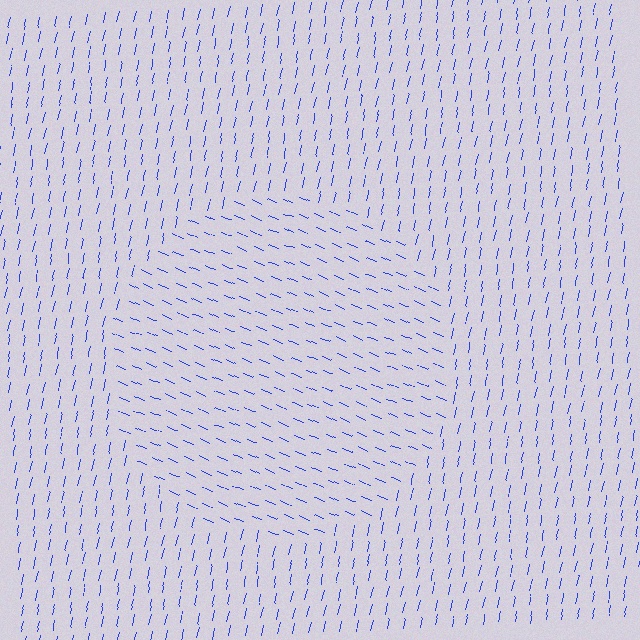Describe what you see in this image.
The image is filled with small blue line segments. A circle region in the image has lines oriented differently from the surrounding lines, creating a visible texture boundary.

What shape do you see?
I see a circle.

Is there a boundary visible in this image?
Yes, there is a texture boundary formed by a change in line orientation.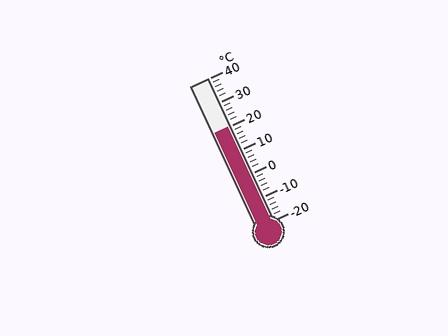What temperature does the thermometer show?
The thermometer shows approximately 20°C.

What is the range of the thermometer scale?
The thermometer scale ranges from -20°C to 40°C.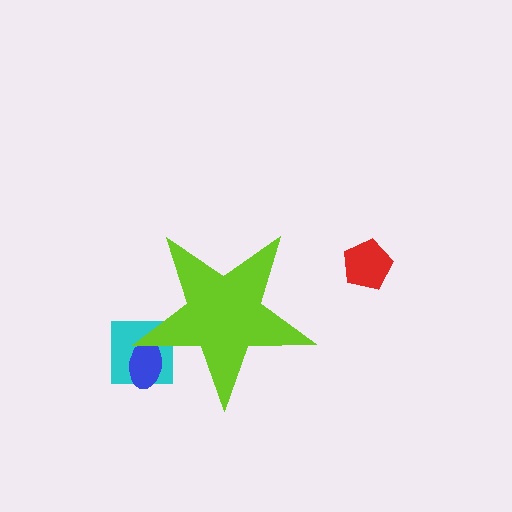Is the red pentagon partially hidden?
No, the red pentagon is fully visible.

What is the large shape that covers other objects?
A lime star.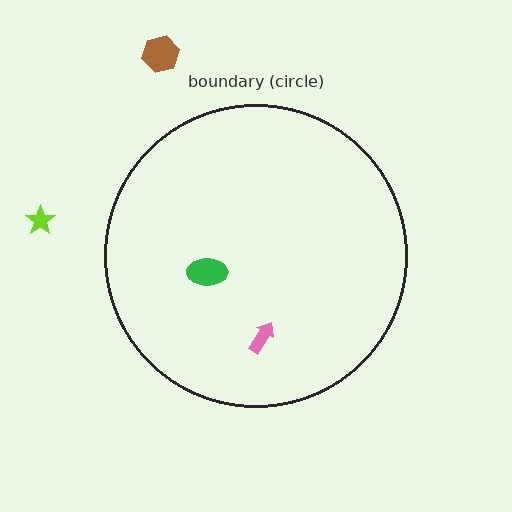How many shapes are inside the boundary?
2 inside, 2 outside.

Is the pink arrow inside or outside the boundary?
Inside.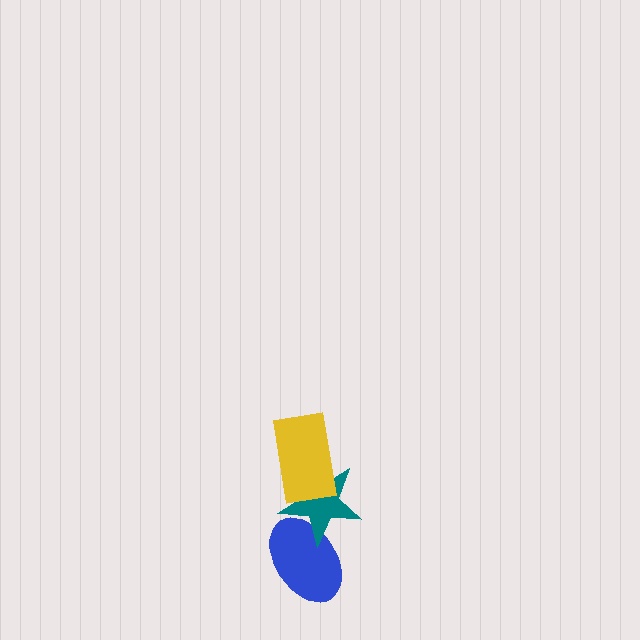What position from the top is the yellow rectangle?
The yellow rectangle is 1st from the top.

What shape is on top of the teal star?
The yellow rectangle is on top of the teal star.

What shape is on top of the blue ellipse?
The teal star is on top of the blue ellipse.